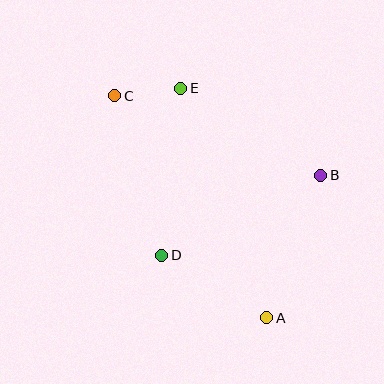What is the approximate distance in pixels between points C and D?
The distance between C and D is approximately 166 pixels.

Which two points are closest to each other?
Points C and E are closest to each other.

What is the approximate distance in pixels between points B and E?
The distance between B and E is approximately 165 pixels.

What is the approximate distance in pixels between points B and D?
The distance between B and D is approximately 178 pixels.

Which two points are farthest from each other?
Points A and C are farthest from each other.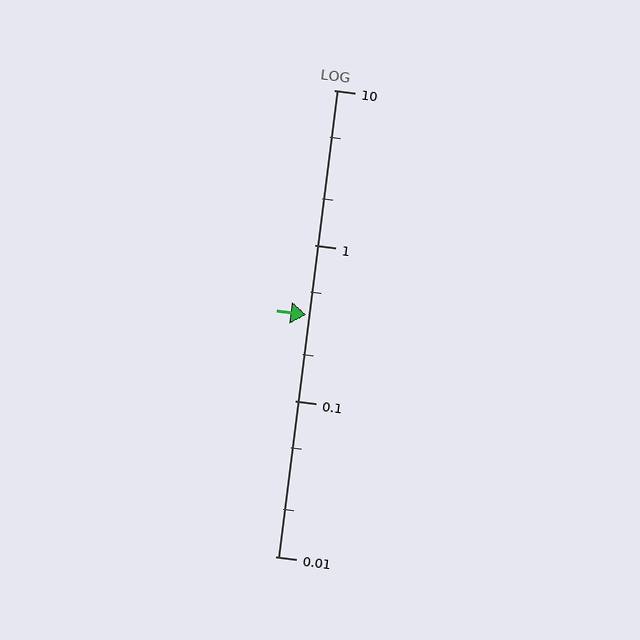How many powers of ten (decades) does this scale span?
The scale spans 3 decades, from 0.01 to 10.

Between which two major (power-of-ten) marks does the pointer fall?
The pointer is between 0.1 and 1.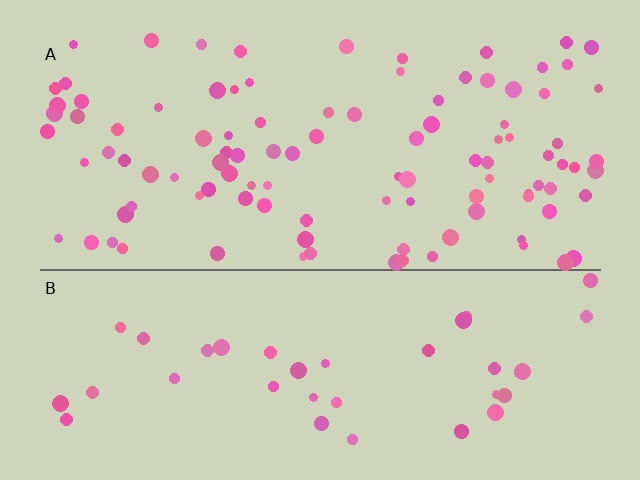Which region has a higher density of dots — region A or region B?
A (the top).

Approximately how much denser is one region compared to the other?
Approximately 2.6× — region A over region B.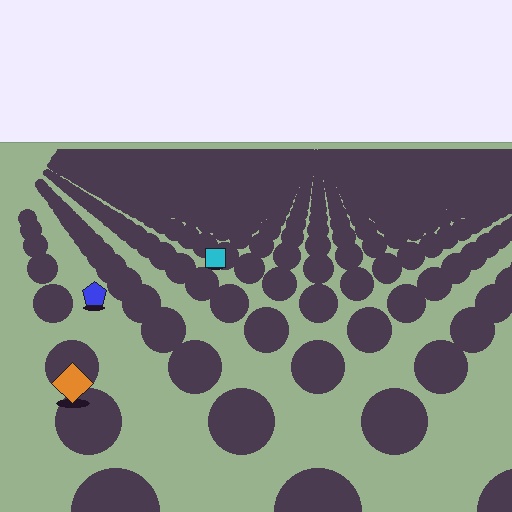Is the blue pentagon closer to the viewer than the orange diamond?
No. The orange diamond is closer — you can tell from the texture gradient: the ground texture is coarser near it.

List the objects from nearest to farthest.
From nearest to farthest: the orange diamond, the blue pentagon, the cyan square.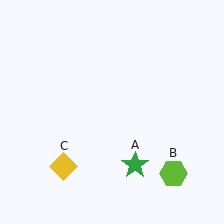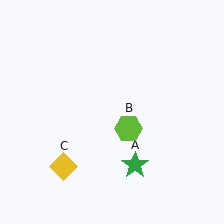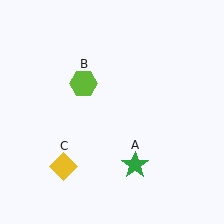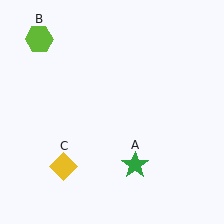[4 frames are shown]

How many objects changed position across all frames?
1 object changed position: lime hexagon (object B).